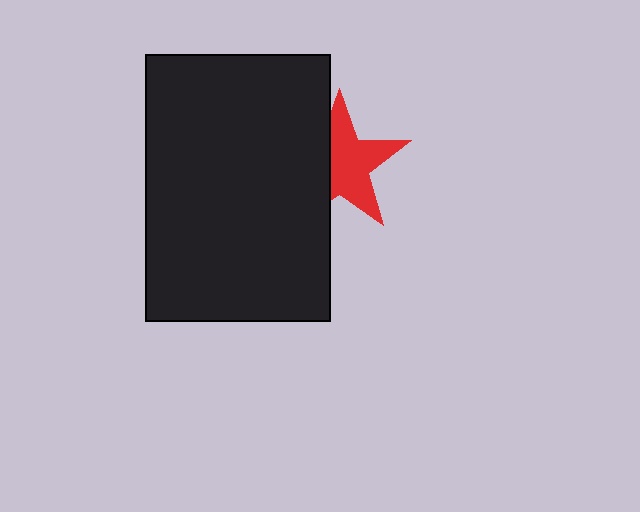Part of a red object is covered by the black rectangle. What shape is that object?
It is a star.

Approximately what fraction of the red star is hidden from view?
Roughly 39% of the red star is hidden behind the black rectangle.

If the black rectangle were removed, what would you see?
You would see the complete red star.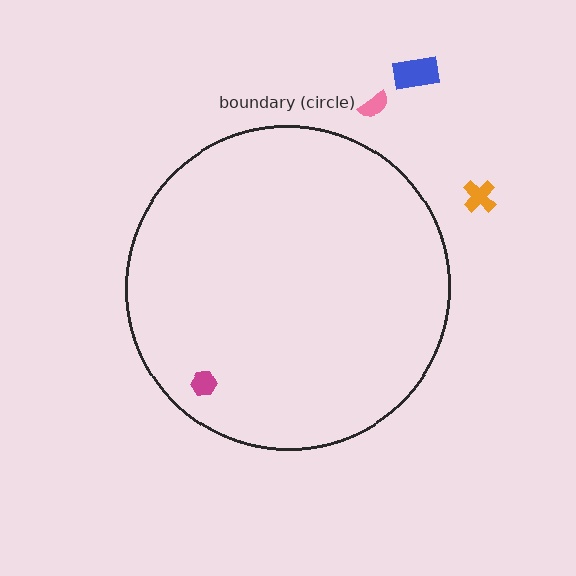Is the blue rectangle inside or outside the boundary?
Outside.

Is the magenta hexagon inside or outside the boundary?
Inside.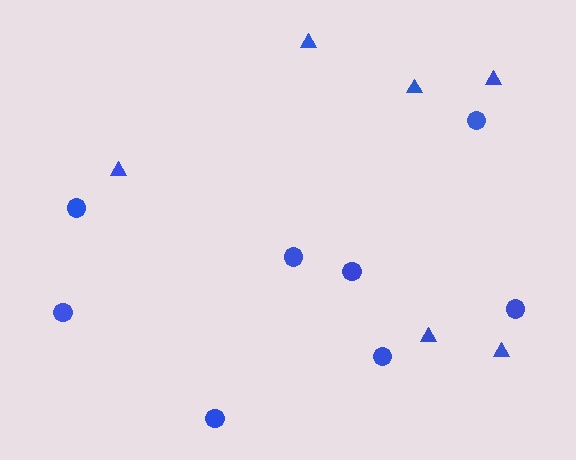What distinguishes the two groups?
There are 2 groups: one group of circles (8) and one group of triangles (6).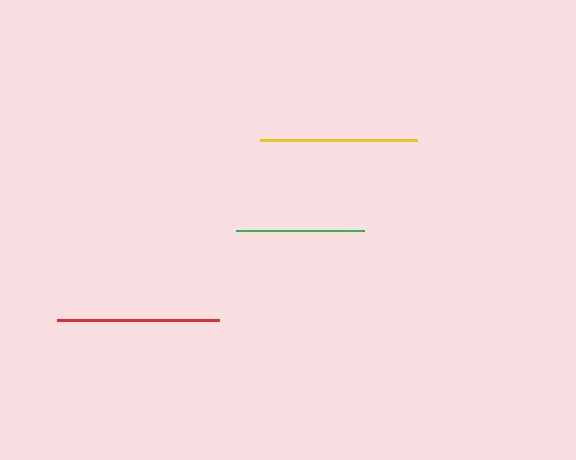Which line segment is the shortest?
The green line is the shortest at approximately 127 pixels.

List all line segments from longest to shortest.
From longest to shortest: red, yellow, green.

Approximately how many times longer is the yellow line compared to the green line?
The yellow line is approximately 1.2 times the length of the green line.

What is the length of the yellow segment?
The yellow segment is approximately 157 pixels long.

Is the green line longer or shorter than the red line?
The red line is longer than the green line.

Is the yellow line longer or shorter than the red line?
The red line is longer than the yellow line.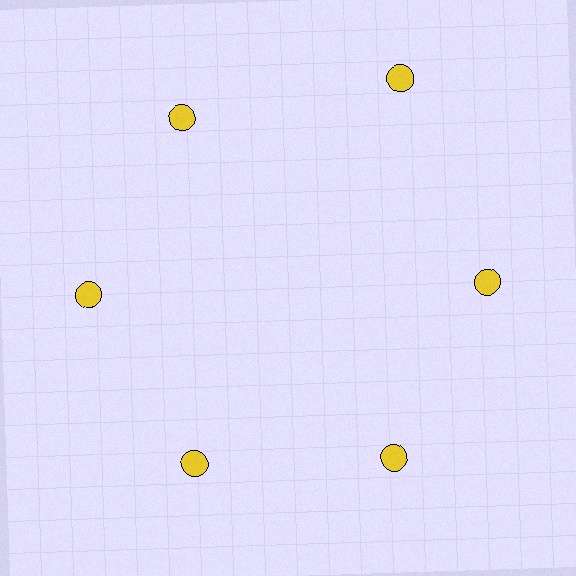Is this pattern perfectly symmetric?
No. The 6 yellow circles are arranged in a ring, but one element near the 1 o'clock position is pushed outward from the center, breaking the 6-fold rotational symmetry.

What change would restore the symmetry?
The symmetry would be restored by moving it inward, back onto the ring so that all 6 circles sit at equal angles and equal distance from the center.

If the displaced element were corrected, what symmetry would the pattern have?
It would have 6-fold rotational symmetry — the pattern would map onto itself every 60 degrees.